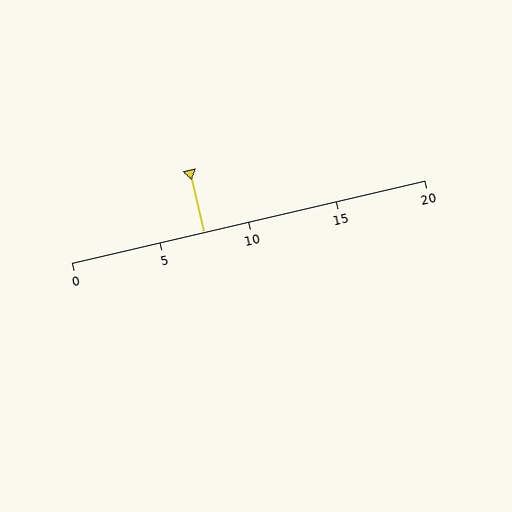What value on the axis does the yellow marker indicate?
The marker indicates approximately 7.5.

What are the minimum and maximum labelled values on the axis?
The axis runs from 0 to 20.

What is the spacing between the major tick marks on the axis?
The major ticks are spaced 5 apart.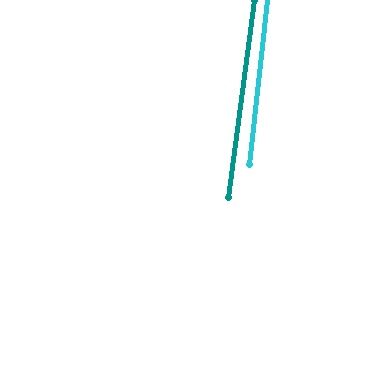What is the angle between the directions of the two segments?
Approximately 2 degrees.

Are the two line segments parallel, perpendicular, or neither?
Parallel — their directions differ by only 1.6°.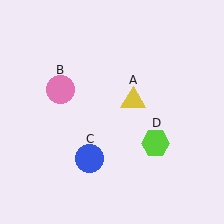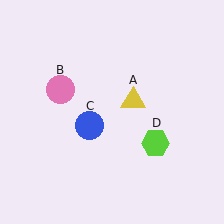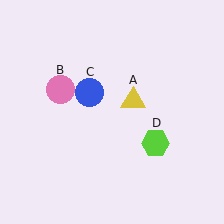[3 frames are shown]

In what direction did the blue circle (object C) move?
The blue circle (object C) moved up.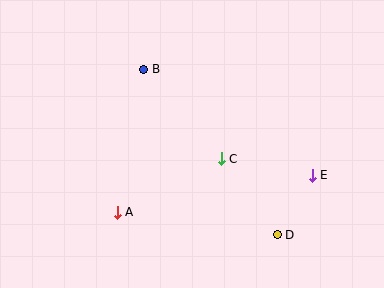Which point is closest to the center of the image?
Point C at (221, 159) is closest to the center.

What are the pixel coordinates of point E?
Point E is at (312, 175).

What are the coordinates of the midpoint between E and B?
The midpoint between E and B is at (228, 122).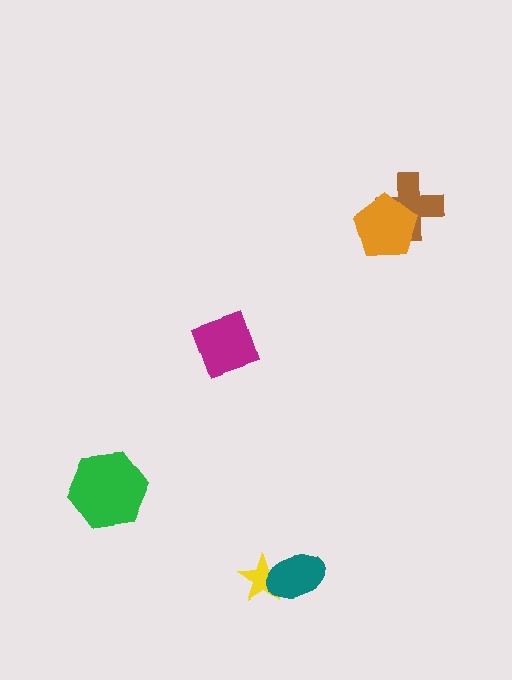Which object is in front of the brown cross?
The orange pentagon is in front of the brown cross.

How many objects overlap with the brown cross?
1 object overlaps with the brown cross.